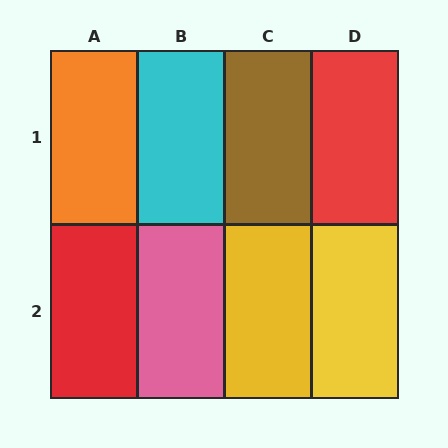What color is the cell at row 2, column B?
Pink.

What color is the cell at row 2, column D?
Yellow.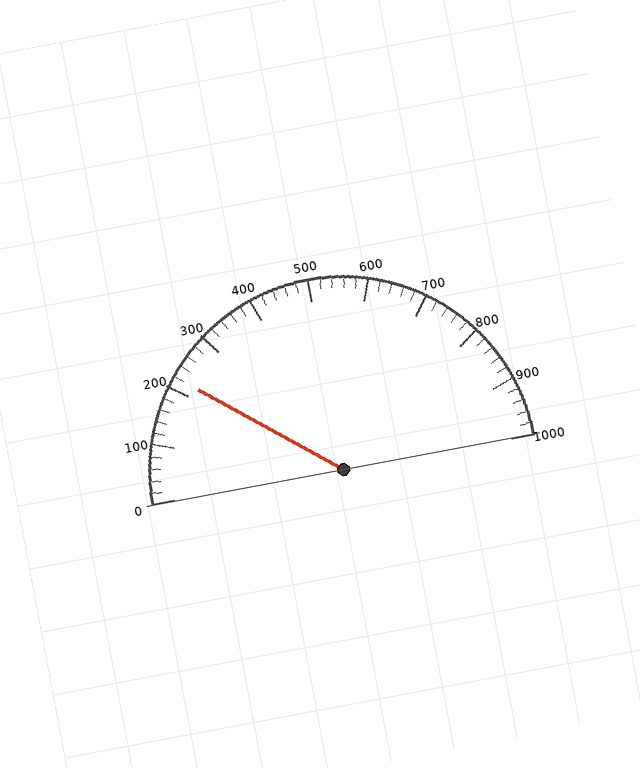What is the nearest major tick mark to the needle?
The nearest major tick mark is 200.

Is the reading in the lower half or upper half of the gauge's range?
The reading is in the lower half of the range (0 to 1000).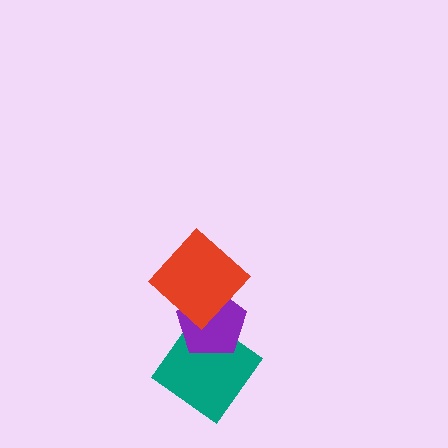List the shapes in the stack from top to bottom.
From top to bottom: the red diamond, the purple pentagon, the teal diamond.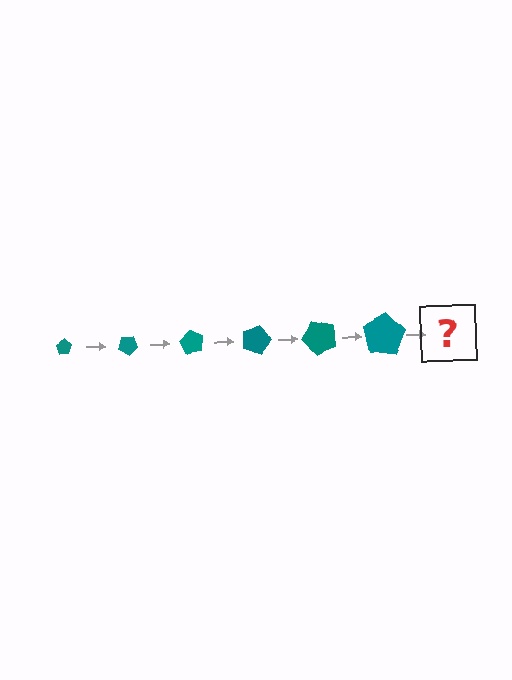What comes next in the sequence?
The next element should be a pentagon, larger than the previous one and rotated 180 degrees from the start.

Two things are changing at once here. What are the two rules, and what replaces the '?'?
The two rules are that the pentagon grows larger each step and it rotates 30 degrees each step. The '?' should be a pentagon, larger than the previous one and rotated 180 degrees from the start.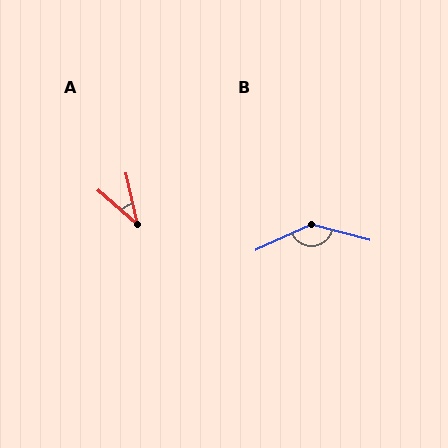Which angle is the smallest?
A, at approximately 37 degrees.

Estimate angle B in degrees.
Approximately 141 degrees.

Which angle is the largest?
B, at approximately 141 degrees.